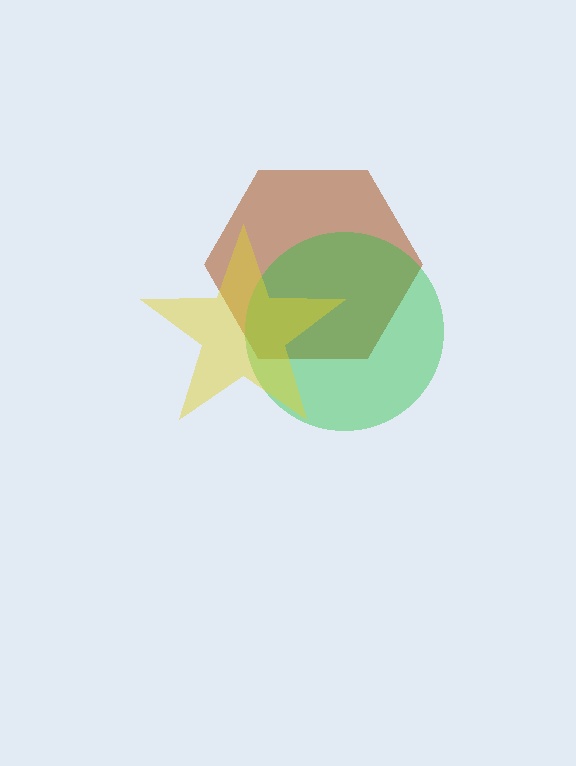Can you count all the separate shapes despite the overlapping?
Yes, there are 3 separate shapes.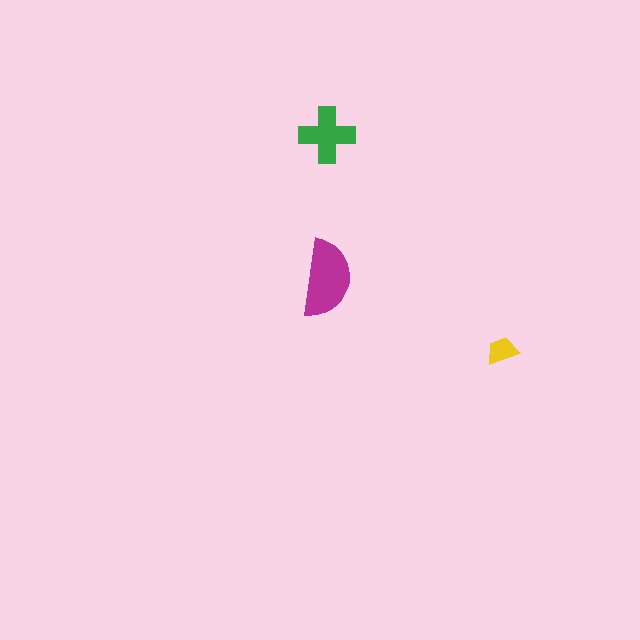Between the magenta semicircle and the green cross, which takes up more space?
The magenta semicircle.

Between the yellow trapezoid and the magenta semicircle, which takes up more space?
The magenta semicircle.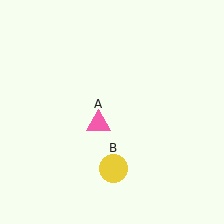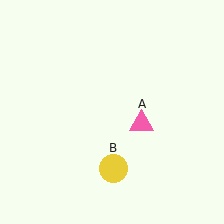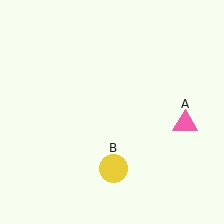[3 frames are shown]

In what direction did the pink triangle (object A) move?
The pink triangle (object A) moved right.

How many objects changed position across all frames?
1 object changed position: pink triangle (object A).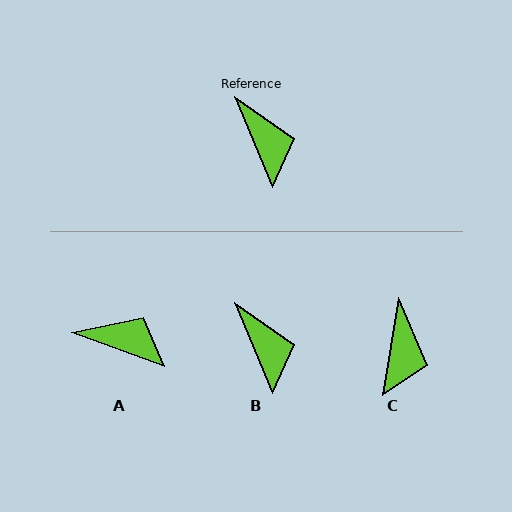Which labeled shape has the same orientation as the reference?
B.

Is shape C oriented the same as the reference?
No, it is off by about 32 degrees.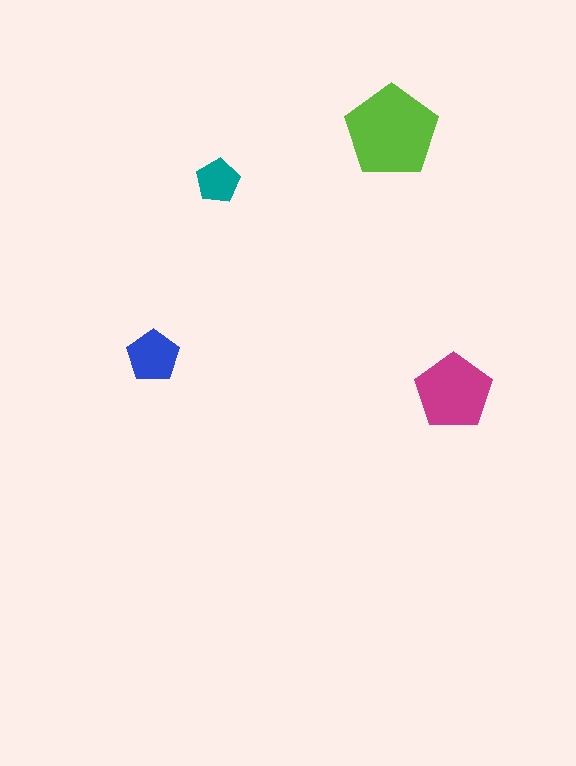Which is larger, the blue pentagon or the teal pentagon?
The blue one.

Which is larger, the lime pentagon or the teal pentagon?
The lime one.